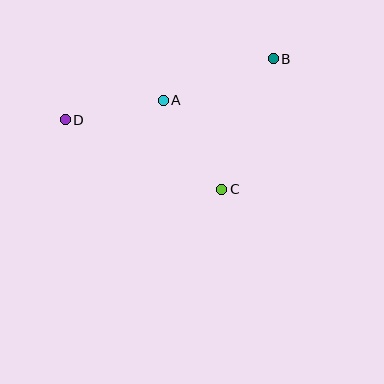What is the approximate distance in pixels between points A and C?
The distance between A and C is approximately 107 pixels.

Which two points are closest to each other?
Points A and D are closest to each other.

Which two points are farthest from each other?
Points B and D are farthest from each other.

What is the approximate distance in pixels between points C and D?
The distance between C and D is approximately 171 pixels.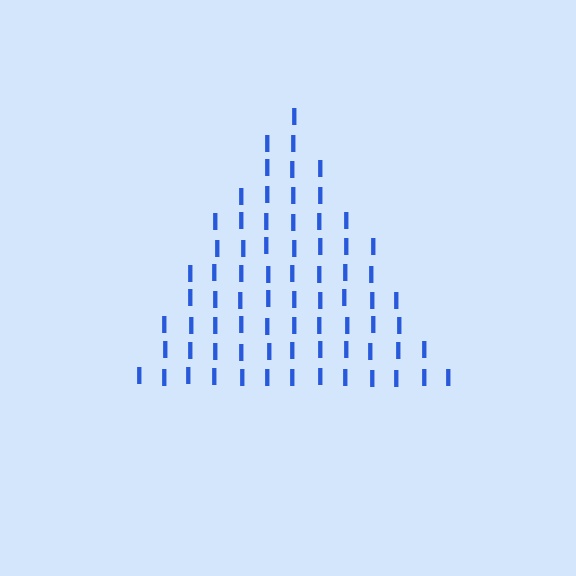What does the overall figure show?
The overall figure shows a triangle.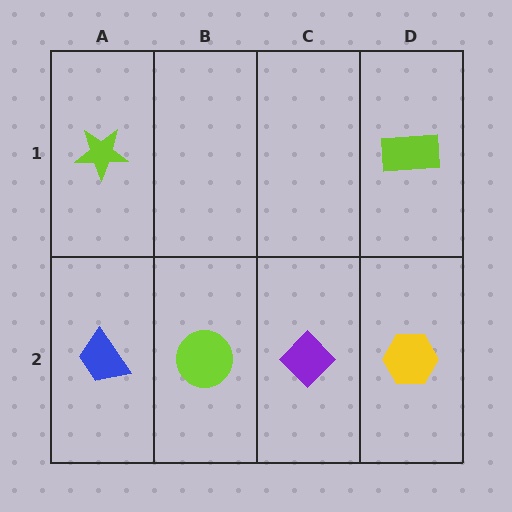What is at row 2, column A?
A blue trapezoid.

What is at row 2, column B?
A lime circle.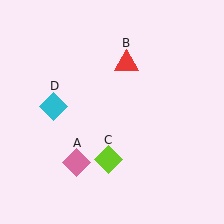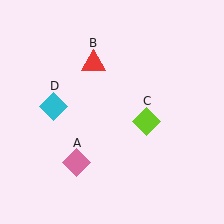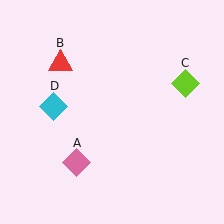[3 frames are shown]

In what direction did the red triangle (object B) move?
The red triangle (object B) moved left.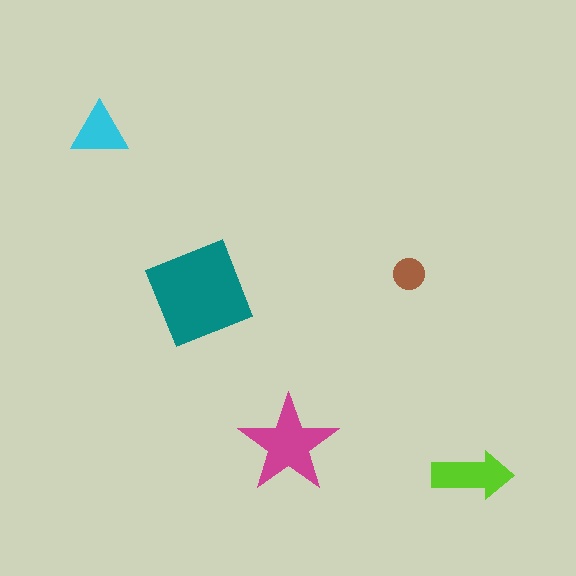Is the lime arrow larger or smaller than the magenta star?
Smaller.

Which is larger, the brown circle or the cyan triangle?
The cyan triangle.